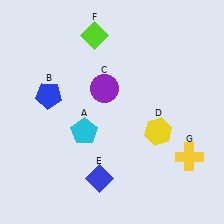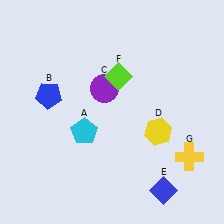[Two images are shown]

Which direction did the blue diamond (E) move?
The blue diamond (E) moved right.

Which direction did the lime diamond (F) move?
The lime diamond (F) moved down.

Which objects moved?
The objects that moved are: the blue diamond (E), the lime diamond (F).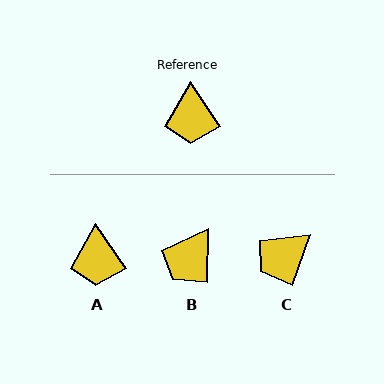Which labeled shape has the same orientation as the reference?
A.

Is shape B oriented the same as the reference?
No, it is off by about 35 degrees.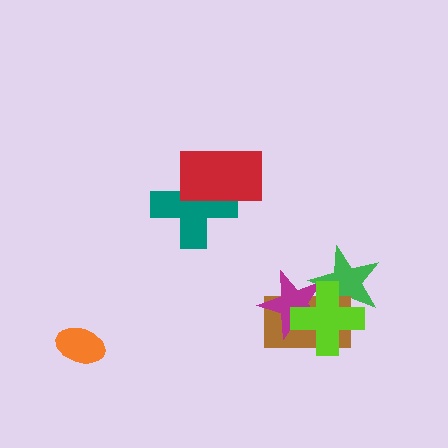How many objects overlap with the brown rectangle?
3 objects overlap with the brown rectangle.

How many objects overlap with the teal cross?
1 object overlaps with the teal cross.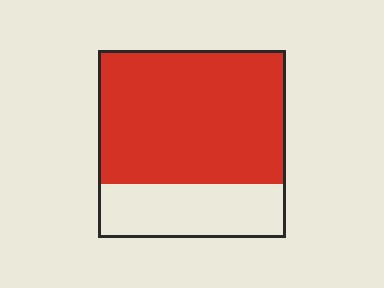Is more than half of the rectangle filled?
Yes.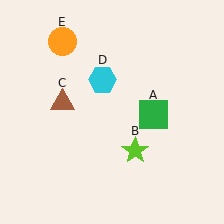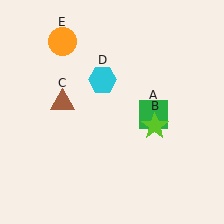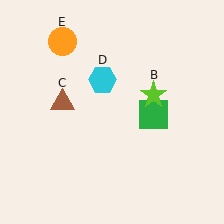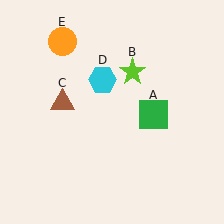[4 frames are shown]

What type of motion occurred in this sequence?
The lime star (object B) rotated counterclockwise around the center of the scene.